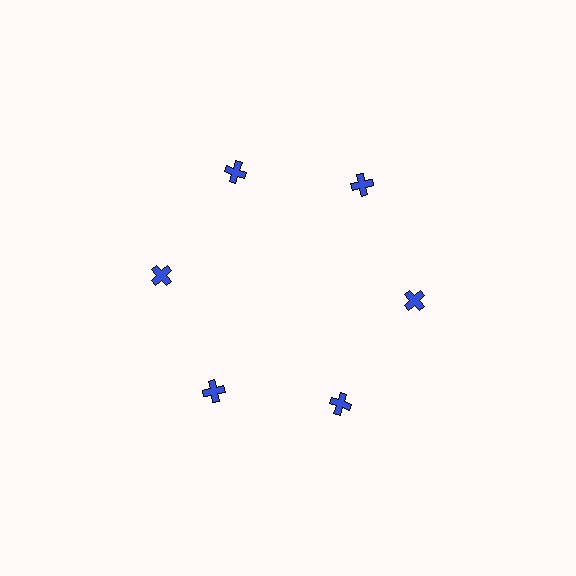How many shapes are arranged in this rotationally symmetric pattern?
There are 6 shapes, arranged in 6 groups of 1.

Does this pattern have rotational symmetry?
Yes, this pattern has 6-fold rotational symmetry. It looks the same after rotating 60 degrees around the center.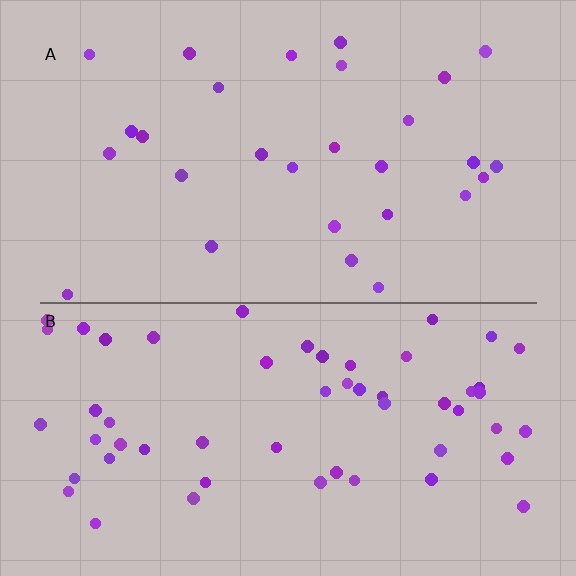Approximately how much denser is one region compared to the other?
Approximately 2.0× — region B over region A.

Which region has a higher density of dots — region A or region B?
B (the bottom).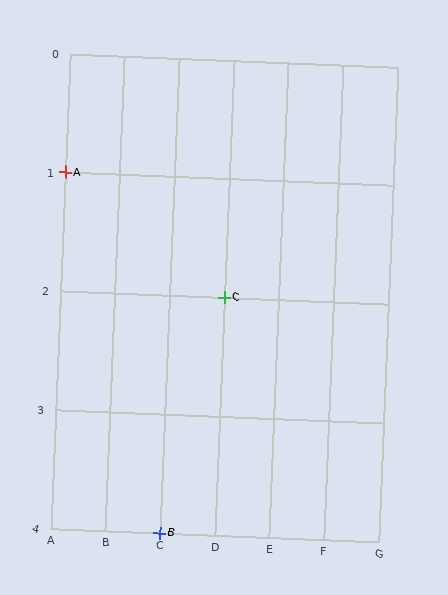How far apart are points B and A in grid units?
Points B and A are 2 columns and 3 rows apart (about 3.6 grid units diagonally).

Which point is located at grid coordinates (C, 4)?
Point B is at (C, 4).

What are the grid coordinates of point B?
Point B is at grid coordinates (C, 4).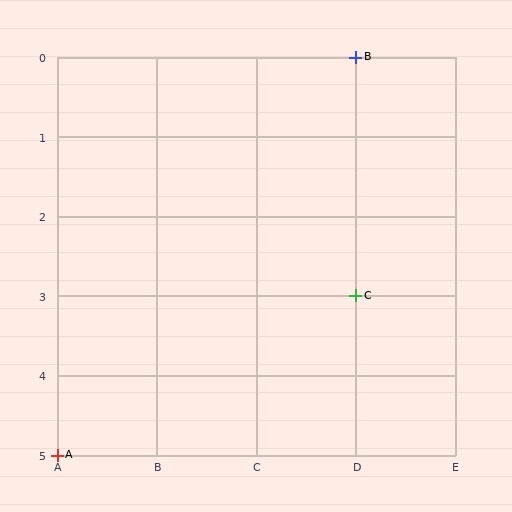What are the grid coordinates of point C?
Point C is at grid coordinates (D, 3).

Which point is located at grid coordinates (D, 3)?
Point C is at (D, 3).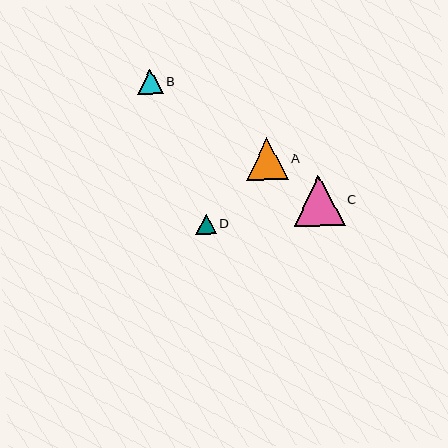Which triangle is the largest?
Triangle C is the largest with a size of approximately 51 pixels.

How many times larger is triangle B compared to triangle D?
Triangle B is approximately 1.2 times the size of triangle D.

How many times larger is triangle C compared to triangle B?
Triangle C is approximately 2.0 times the size of triangle B.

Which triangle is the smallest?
Triangle D is the smallest with a size of approximately 20 pixels.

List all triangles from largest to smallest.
From largest to smallest: C, A, B, D.